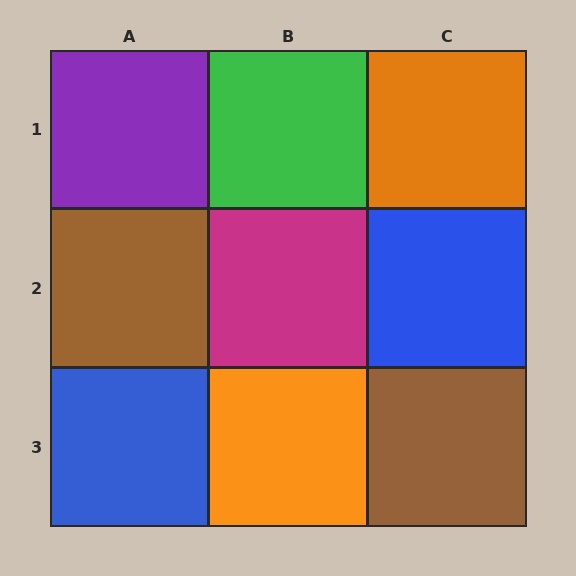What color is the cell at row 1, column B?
Green.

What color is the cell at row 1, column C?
Orange.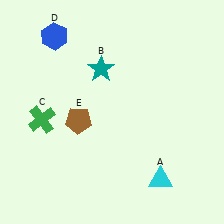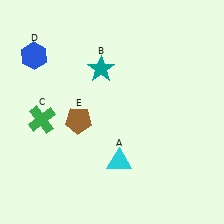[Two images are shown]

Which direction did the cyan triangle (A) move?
The cyan triangle (A) moved left.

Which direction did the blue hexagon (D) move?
The blue hexagon (D) moved left.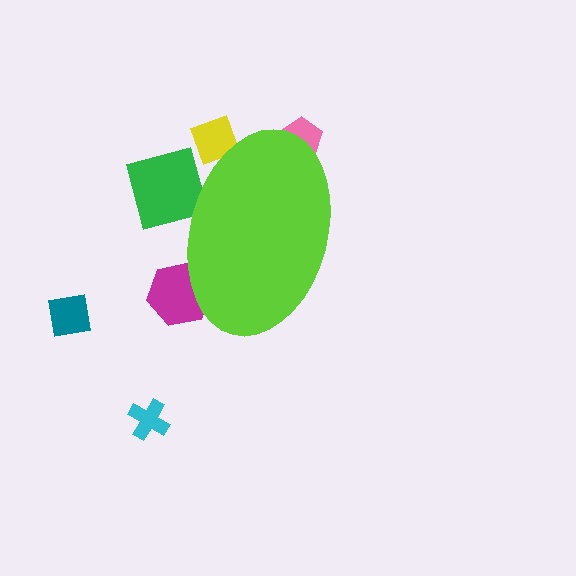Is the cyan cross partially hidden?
No, the cyan cross is fully visible.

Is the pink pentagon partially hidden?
Yes, the pink pentagon is partially hidden behind the lime ellipse.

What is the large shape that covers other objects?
A lime ellipse.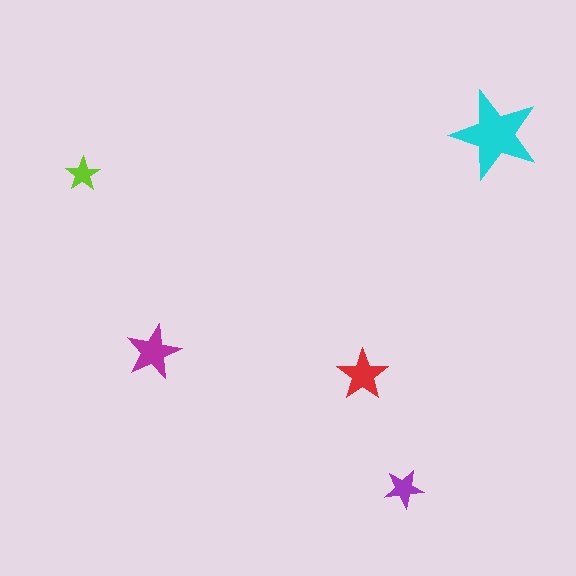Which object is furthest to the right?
The cyan star is rightmost.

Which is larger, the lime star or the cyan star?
The cyan one.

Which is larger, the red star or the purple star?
The red one.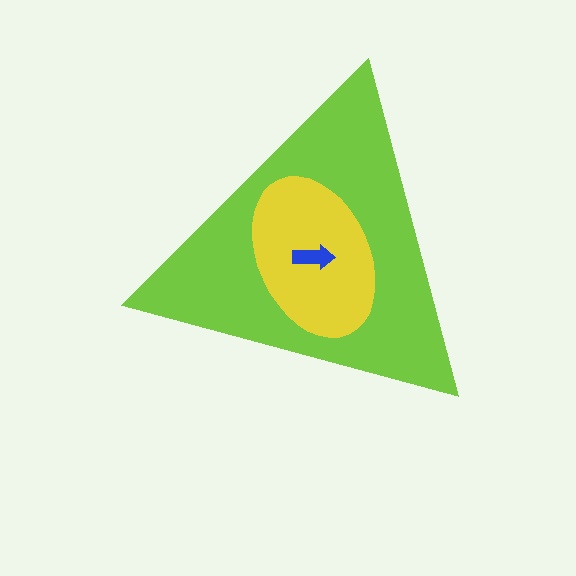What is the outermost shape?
The lime triangle.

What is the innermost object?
The blue arrow.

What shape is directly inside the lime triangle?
The yellow ellipse.